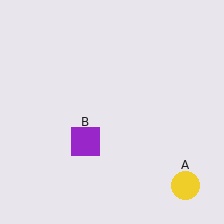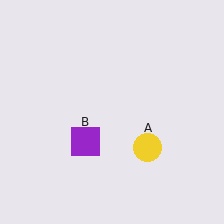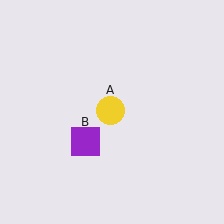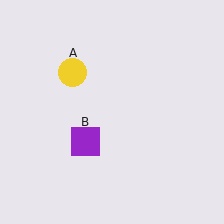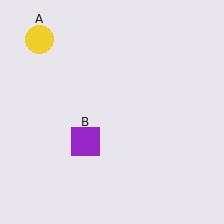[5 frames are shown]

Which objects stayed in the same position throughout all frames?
Purple square (object B) remained stationary.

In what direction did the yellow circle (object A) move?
The yellow circle (object A) moved up and to the left.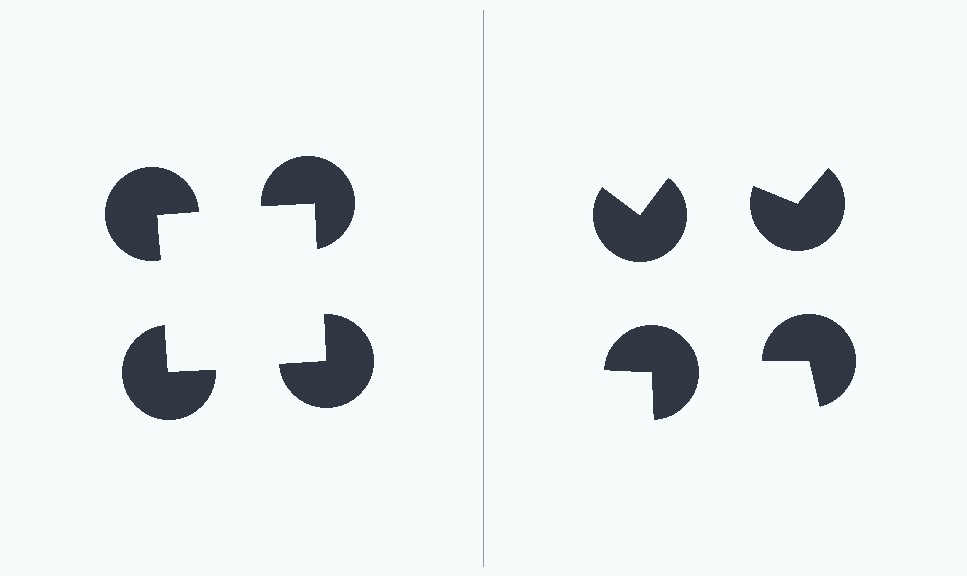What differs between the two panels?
The pac-man discs are positioned identically on both sides; only the wedge orientations differ. On the left they align to a square; on the right they are misaligned.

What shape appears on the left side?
An illusory square.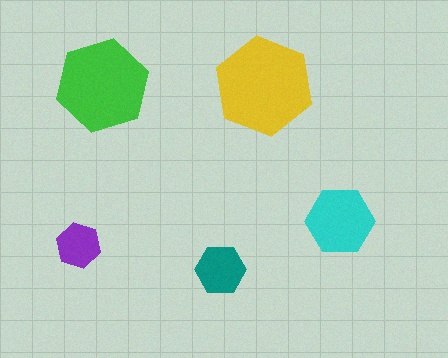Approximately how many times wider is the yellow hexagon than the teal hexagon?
About 2 times wider.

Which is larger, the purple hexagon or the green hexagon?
The green one.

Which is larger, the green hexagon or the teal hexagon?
The green one.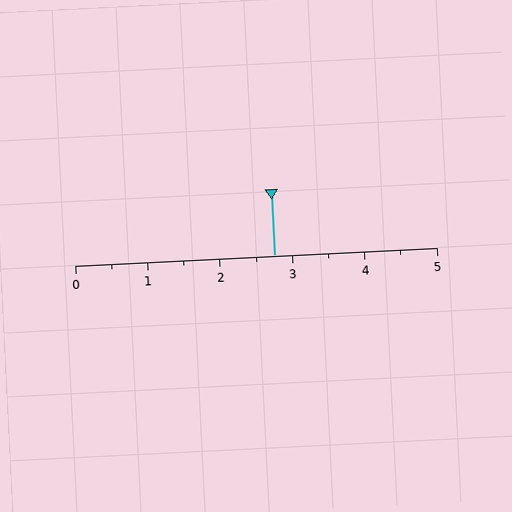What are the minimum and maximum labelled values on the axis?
The axis runs from 0 to 5.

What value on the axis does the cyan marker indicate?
The marker indicates approximately 2.8.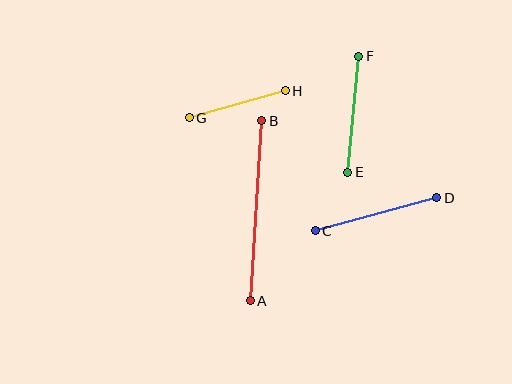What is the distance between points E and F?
The distance is approximately 117 pixels.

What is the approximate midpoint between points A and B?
The midpoint is at approximately (256, 211) pixels.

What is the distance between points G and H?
The distance is approximately 100 pixels.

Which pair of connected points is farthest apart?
Points A and B are farthest apart.